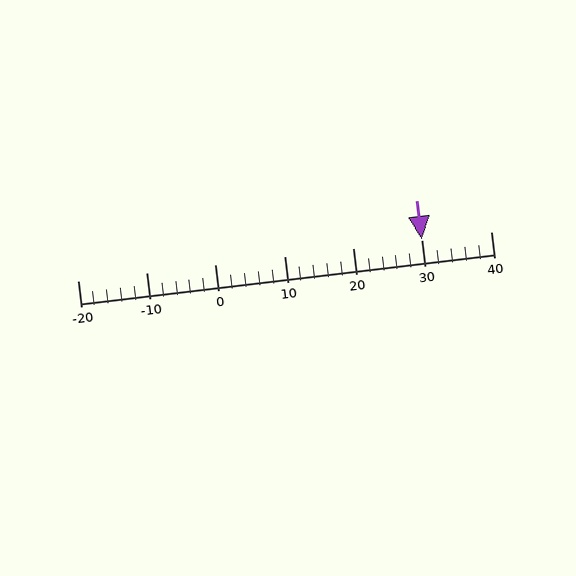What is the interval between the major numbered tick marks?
The major tick marks are spaced 10 units apart.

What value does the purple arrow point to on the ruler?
The purple arrow points to approximately 30.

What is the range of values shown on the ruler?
The ruler shows values from -20 to 40.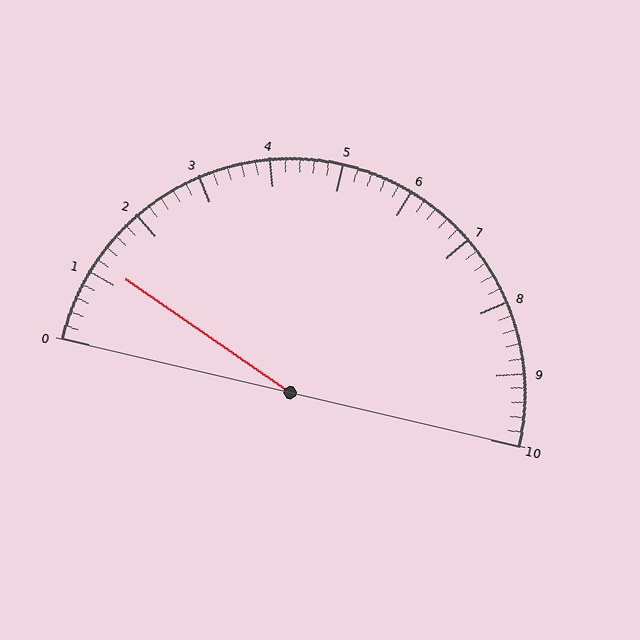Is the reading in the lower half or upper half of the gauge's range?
The reading is in the lower half of the range (0 to 10).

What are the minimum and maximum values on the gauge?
The gauge ranges from 0 to 10.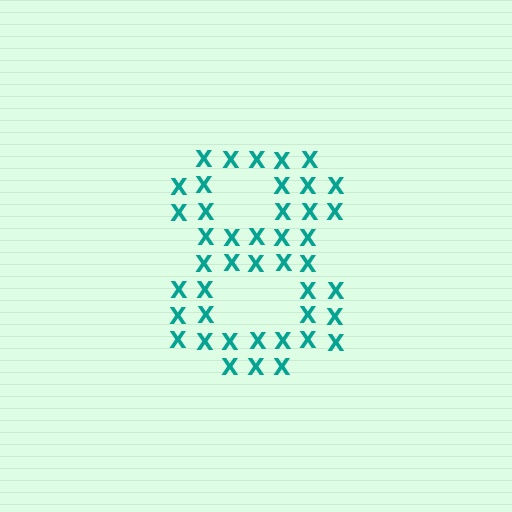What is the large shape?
The large shape is the digit 8.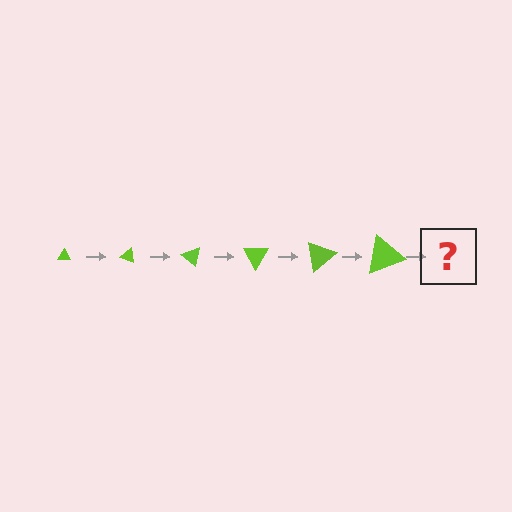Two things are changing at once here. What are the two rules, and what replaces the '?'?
The two rules are that the triangle grows larger each step and it rotates 20 degrees each step. The '?' should be a triangle, larger than the previous one and rotated 120 degrees from the start.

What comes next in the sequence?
The next element should be a triangle, larger than the previous one and rotated 120 degrees from the start.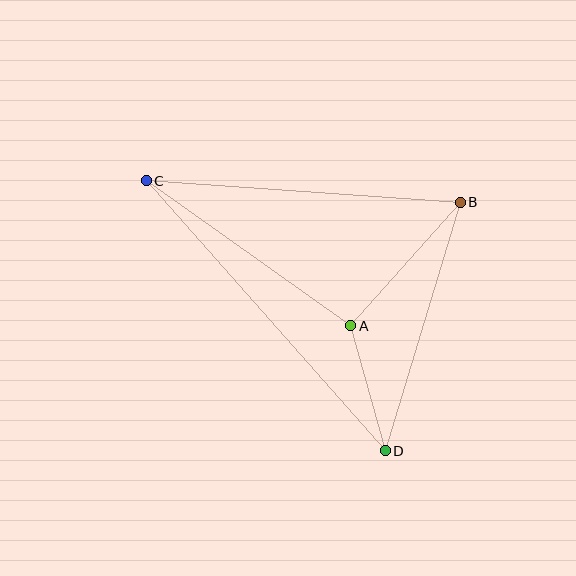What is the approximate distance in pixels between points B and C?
The distance between B and C is approximately 315 pixels.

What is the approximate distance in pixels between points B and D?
The distance between B and D is approximately 259 pixels.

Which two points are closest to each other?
Points A and D are closest to each other.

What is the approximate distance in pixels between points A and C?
The distance between A and C is approximately 251 pixels.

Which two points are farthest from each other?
Points C and D are farthest from each other.